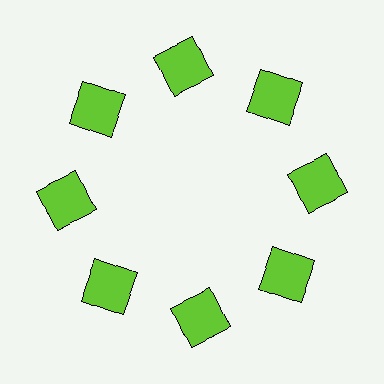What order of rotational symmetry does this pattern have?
This pattern has 8-fold rotational symmetry.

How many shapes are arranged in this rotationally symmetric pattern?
There are 8 shapes, arranged in 8 groups of 1.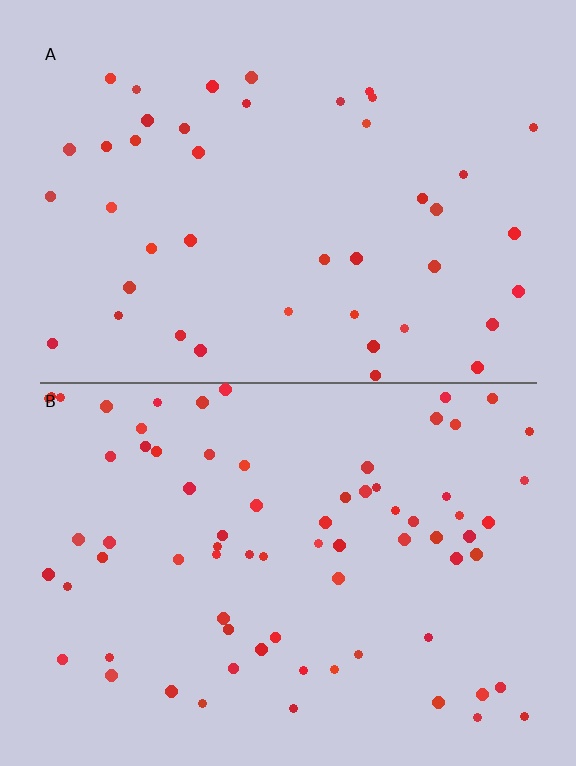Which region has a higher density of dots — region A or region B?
B (the bottom).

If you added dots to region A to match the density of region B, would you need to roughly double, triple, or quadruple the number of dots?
Approximately double.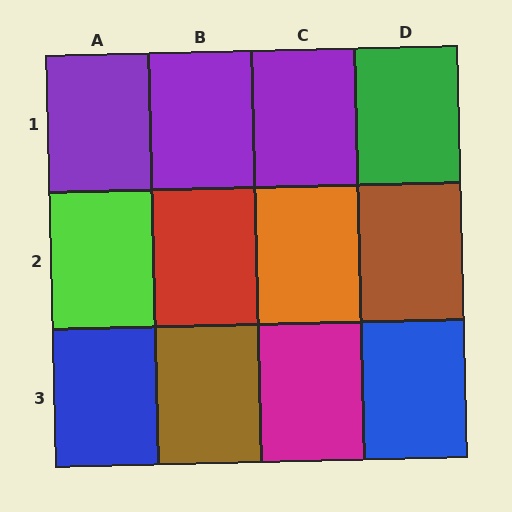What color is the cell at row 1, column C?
Purple.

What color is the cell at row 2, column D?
Brown.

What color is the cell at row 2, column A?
Lime.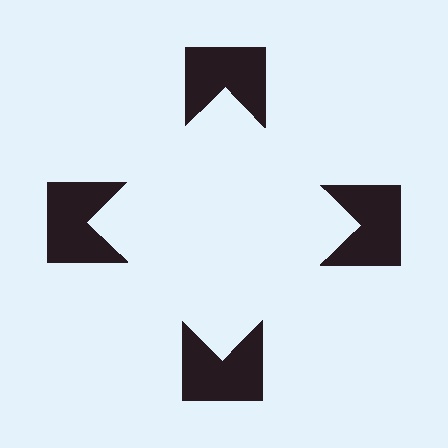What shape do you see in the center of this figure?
An illusory square — its edges are inferred from the aligned wedge cuts in the notched squares, not physically drawn.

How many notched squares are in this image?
There are 4 — one at each vertex of the illusory square.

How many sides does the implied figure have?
4 sides.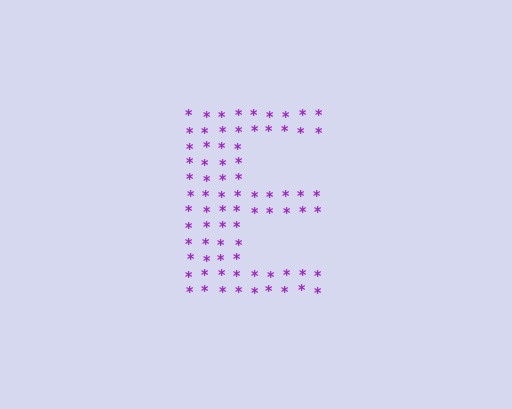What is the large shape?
The large shape is the letter E.